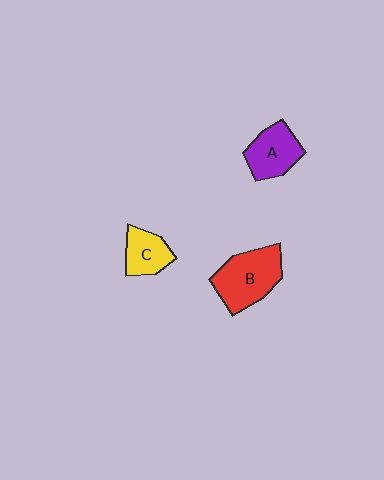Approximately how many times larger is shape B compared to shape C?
Approximately 1.8 times.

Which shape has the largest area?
Shape B (red).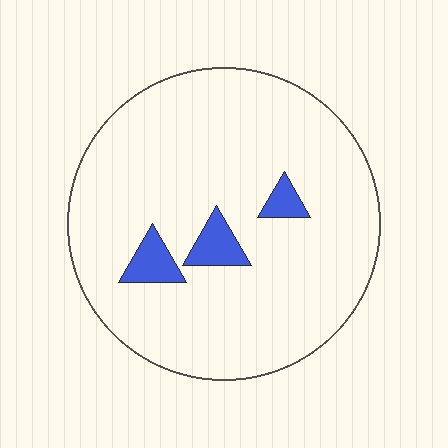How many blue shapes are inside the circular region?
3.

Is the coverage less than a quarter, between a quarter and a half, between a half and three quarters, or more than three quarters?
Less than a quarter.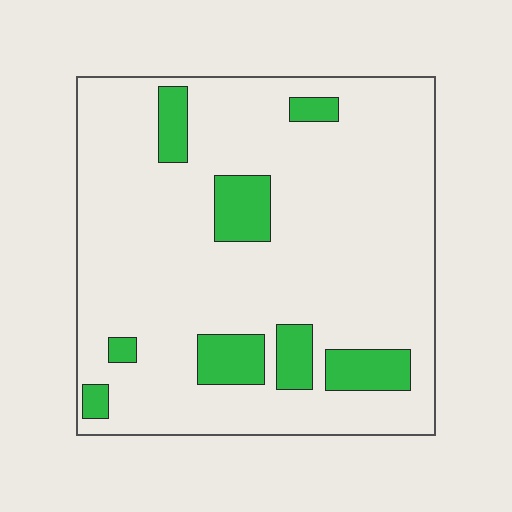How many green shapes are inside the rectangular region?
8.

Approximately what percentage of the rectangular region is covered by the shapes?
Approximately 15%.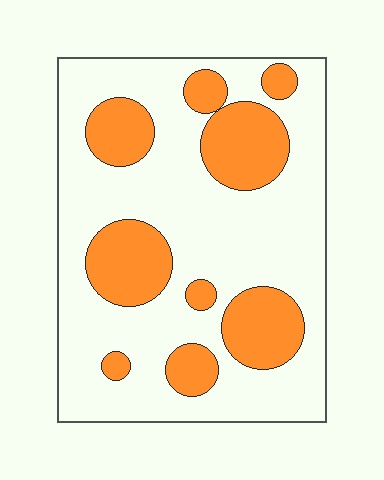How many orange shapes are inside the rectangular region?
9.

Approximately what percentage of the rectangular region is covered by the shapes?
Approximately 30%.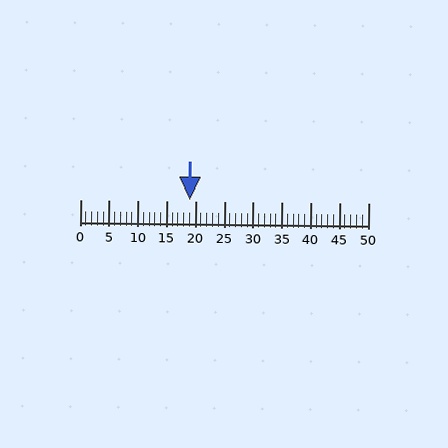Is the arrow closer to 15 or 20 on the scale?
The arrow is closer to 20.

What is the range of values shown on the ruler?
The ruler shows values from 0 to 50.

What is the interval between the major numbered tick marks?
The major tick marks are spaced 5 units apart.